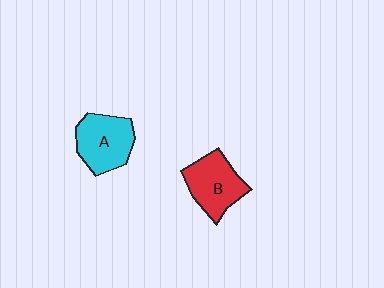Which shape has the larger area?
Shape A (cyan).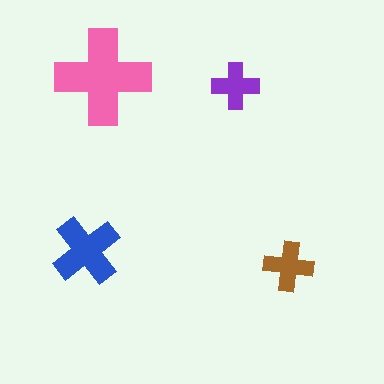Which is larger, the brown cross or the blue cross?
The blue one.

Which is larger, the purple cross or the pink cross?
The pink one.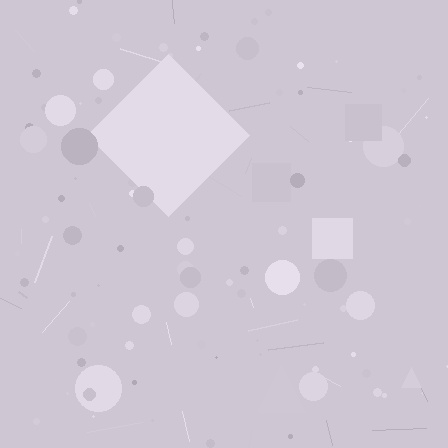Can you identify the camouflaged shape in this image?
The camouflaged shape is a diamond.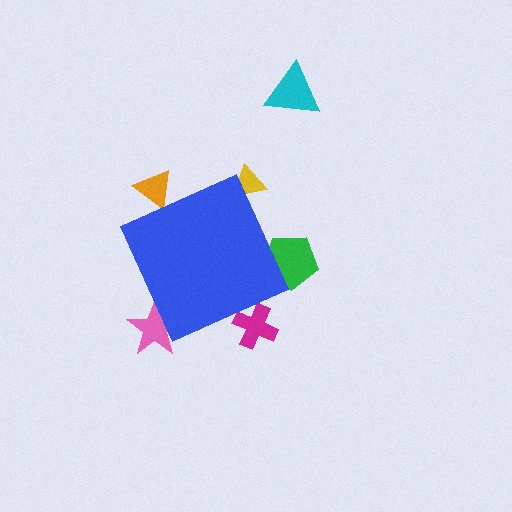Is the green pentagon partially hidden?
Yes, the green pentagon is partially hidden behind the blue diamond.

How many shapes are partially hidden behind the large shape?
5 shapes are partially hidden.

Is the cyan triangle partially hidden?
No, the cyan triangle is fully visible.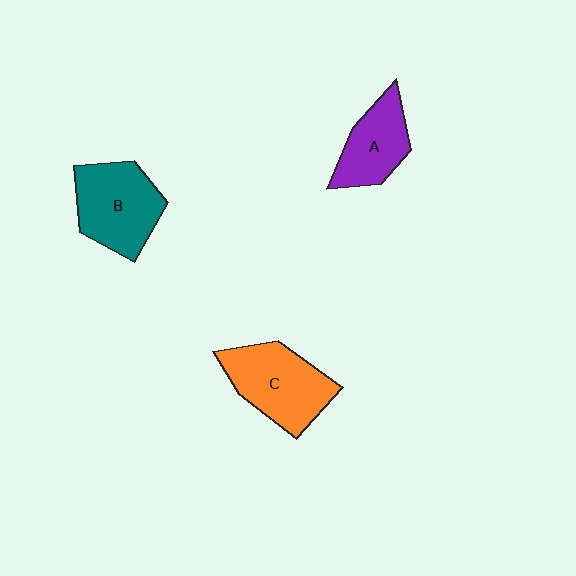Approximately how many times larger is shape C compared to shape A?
Approximately 1.4 times.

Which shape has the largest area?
Shape C (orange).